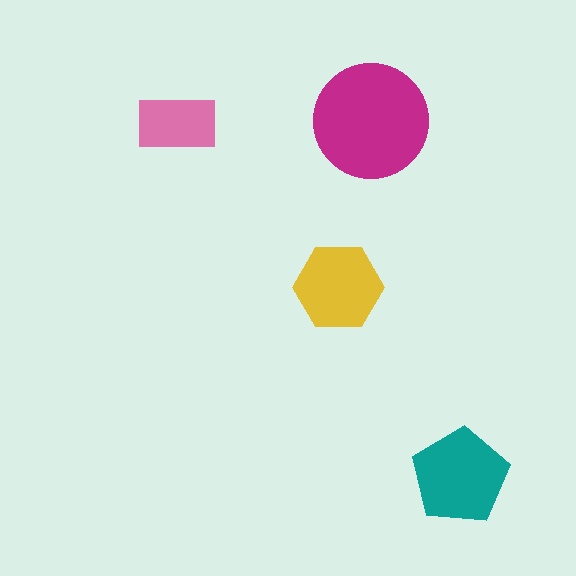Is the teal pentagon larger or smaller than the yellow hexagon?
Larger.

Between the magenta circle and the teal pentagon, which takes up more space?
The magenta circle.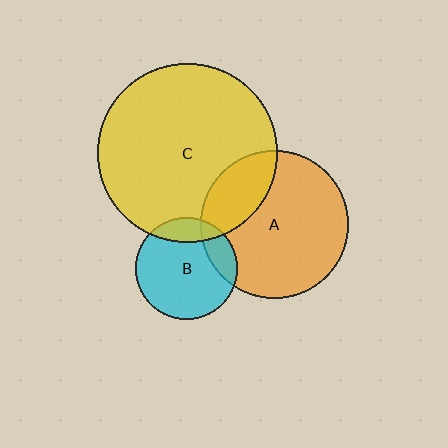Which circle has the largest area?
Circle C (yellow).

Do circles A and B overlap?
Yes.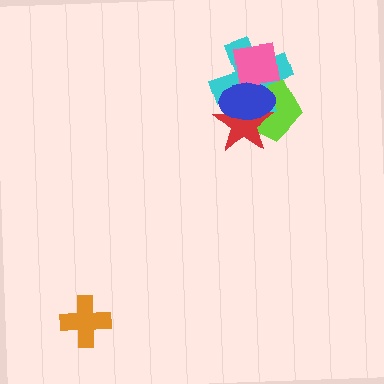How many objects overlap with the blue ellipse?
4 objects overlap with the blue ellipse.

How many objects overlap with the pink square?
3 objects overlap with the pink square.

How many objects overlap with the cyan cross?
4 objects overlap with the cyan cross.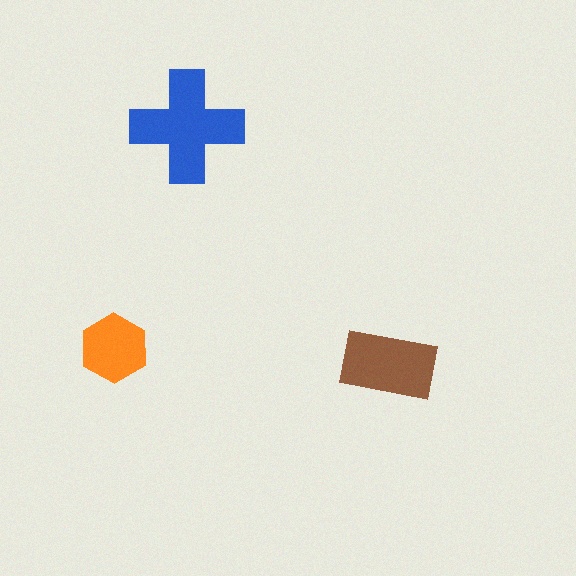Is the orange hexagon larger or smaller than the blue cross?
Smaller.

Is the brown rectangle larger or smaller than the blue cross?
Smaller.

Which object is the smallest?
The orange hexagon.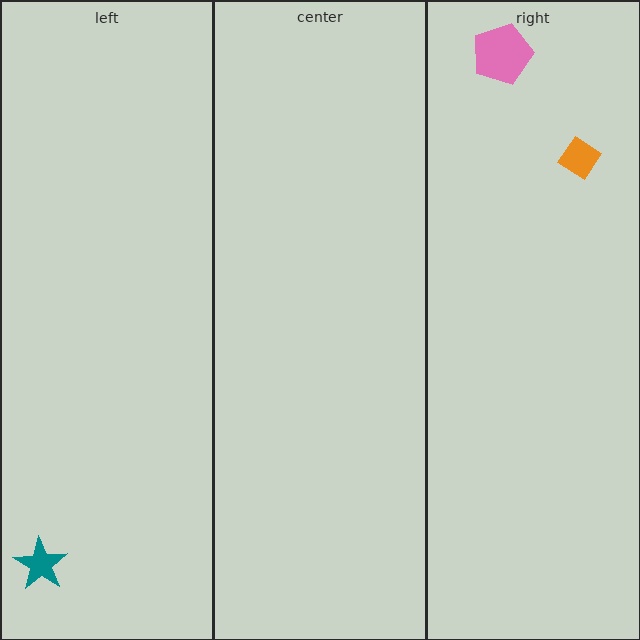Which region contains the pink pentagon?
The right region.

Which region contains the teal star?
The left region.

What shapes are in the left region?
The teal star.